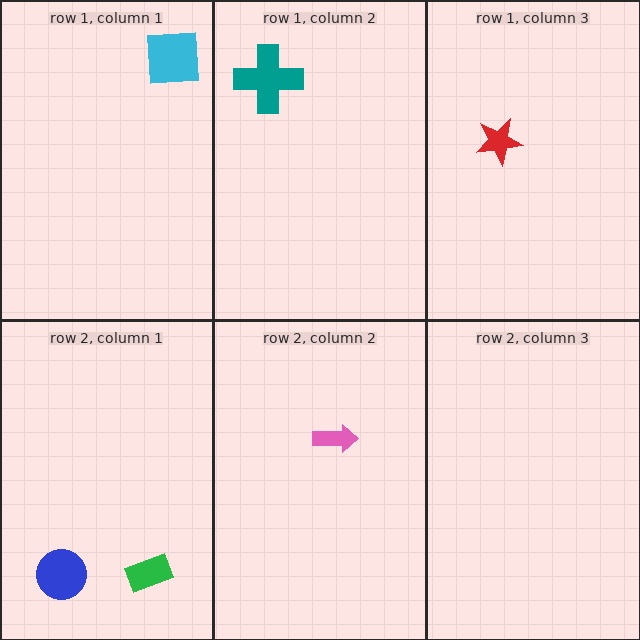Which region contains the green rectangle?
The row 2, column 1 region.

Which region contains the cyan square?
The row 1, column 1 region.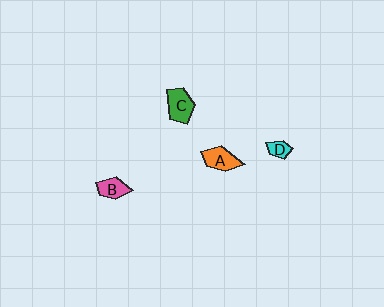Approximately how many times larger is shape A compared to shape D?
Approximately 1.9 times.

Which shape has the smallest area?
Shape D (cyan).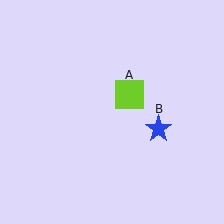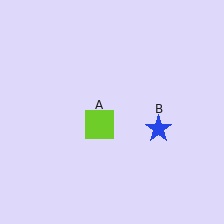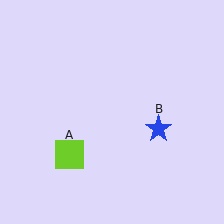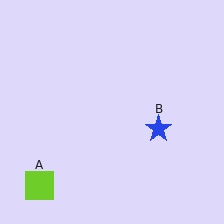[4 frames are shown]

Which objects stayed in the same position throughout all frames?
Blue star (object B) remained stationary.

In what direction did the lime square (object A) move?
The lime square (object A) moved down and to the left.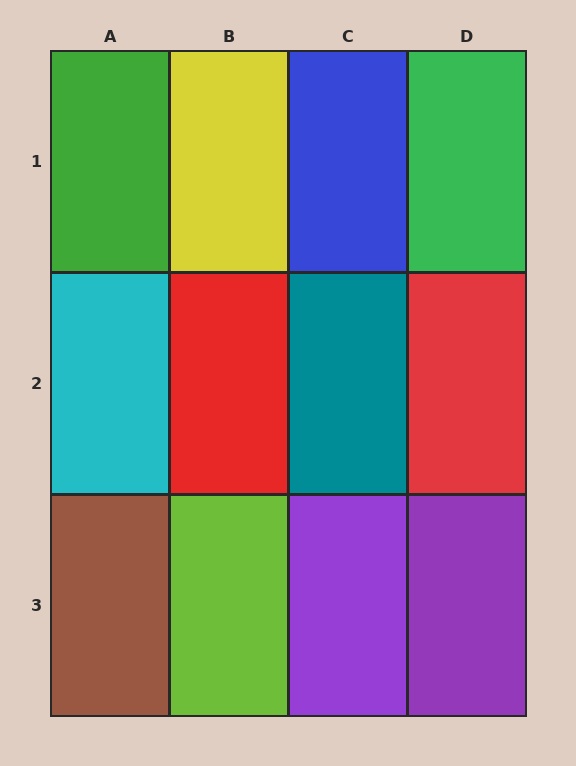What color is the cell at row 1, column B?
Yellow.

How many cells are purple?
2 cells are purple.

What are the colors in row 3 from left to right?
Brown, lime, purple, purple.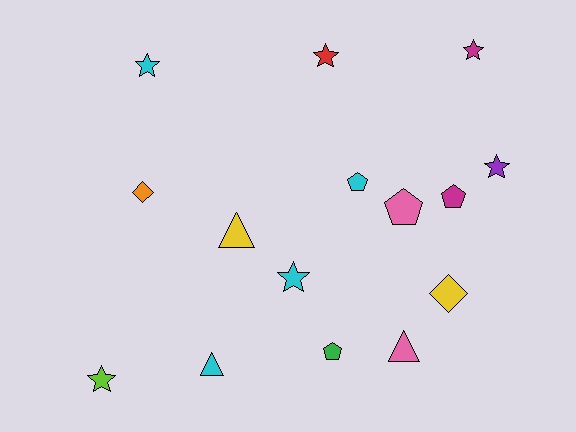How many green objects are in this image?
There is 1 green object.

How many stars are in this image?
There are 6 stars.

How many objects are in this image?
There are 15 objects.